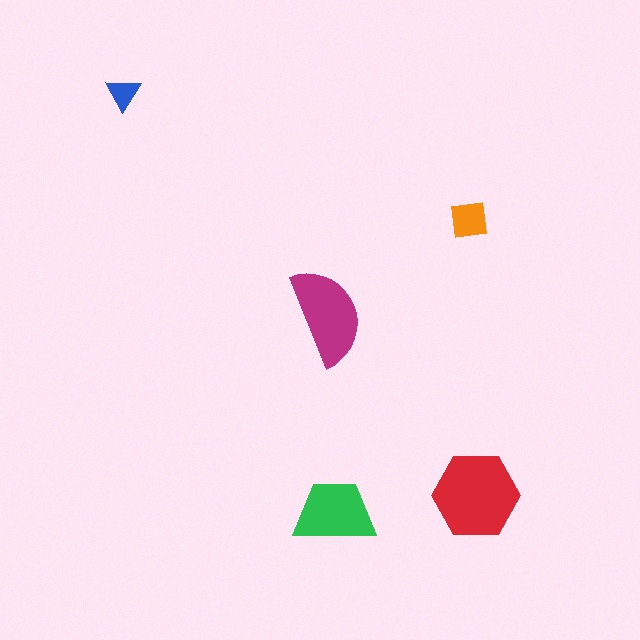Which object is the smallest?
The blue triangle.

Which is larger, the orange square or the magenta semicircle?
The magenta semicircle.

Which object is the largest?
The red hexagon.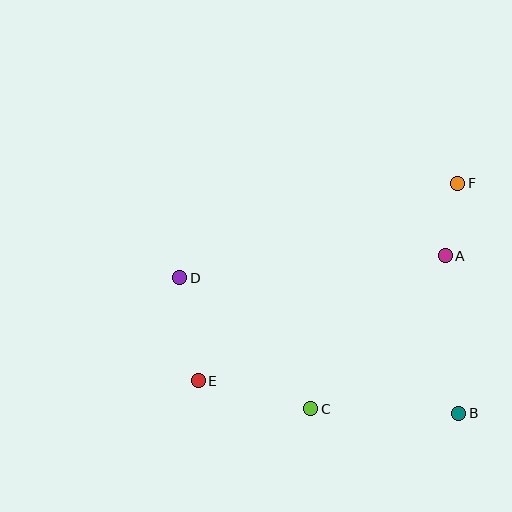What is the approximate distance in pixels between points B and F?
The distance between B and F is approximately 230 pixels.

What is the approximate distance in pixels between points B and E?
The distance between B and E is approximately 263 pixels.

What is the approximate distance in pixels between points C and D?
The distance between C and D is approximately 185 pixels.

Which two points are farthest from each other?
Points E and F are farthest from each other.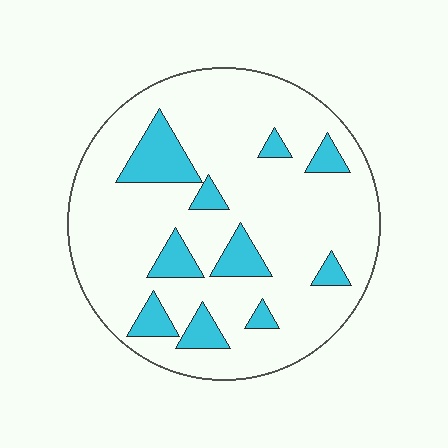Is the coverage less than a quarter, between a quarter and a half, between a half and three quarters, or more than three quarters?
Less than a quarter.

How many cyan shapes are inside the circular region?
10.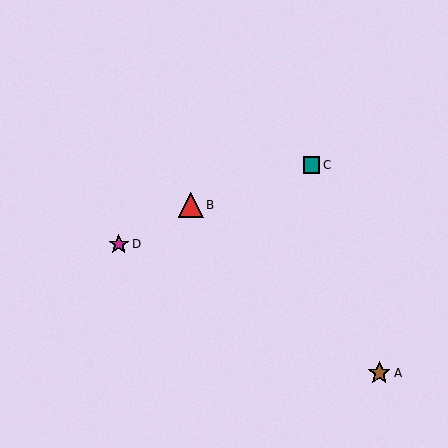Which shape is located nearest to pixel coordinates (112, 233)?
The magenta star (labeled D) at (119, 244) is nearest to that location.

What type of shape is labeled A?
Shape A is a brown star.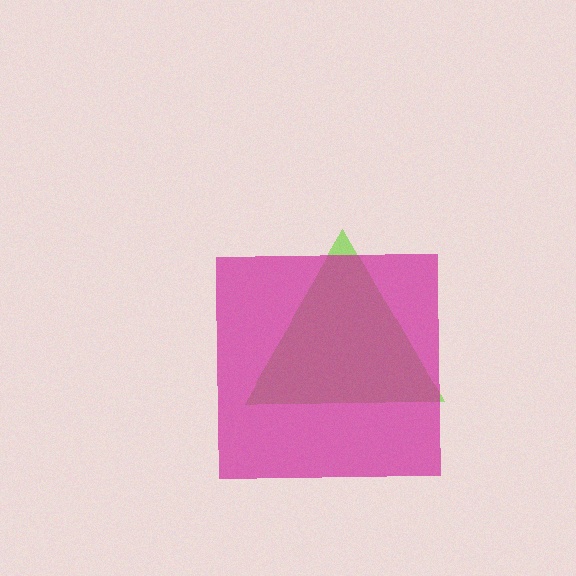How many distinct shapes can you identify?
There are 2 distinct shapes: a lime triangle, a magenta square.